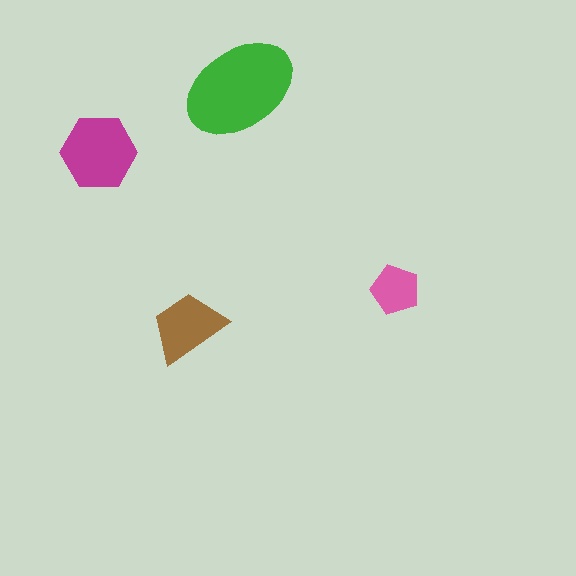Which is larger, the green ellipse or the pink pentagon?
The green ellipse.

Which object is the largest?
The green ellipse.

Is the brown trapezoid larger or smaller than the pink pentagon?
Larger.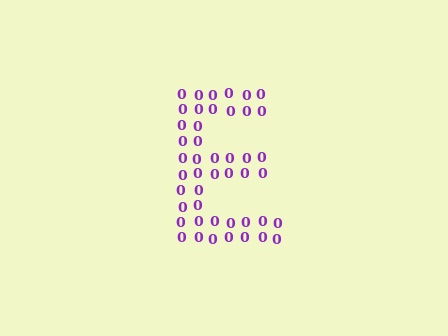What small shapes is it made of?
It is made of small digit 0's.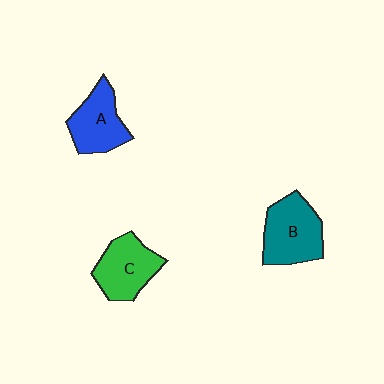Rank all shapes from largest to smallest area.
From largest to smallest: B (teal), C (green), A (blue).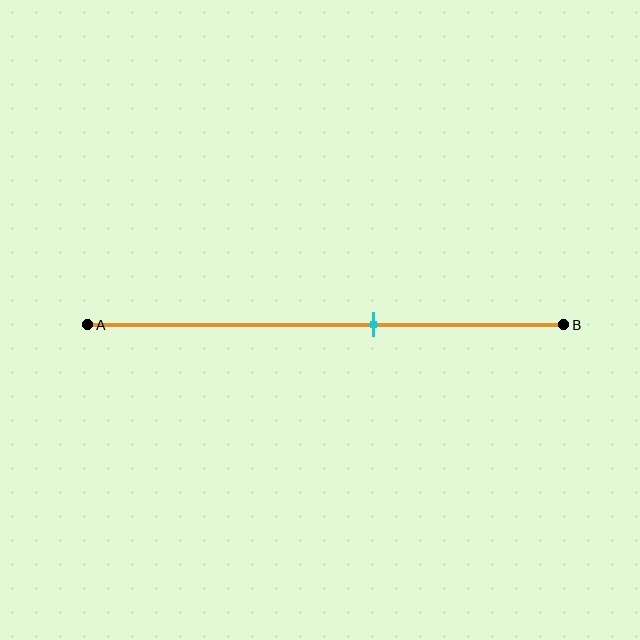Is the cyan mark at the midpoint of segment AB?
No, the mark is at about 60% from A, not at the 50% midpoint.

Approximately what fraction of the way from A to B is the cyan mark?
The cyan mark is approximately 60% of the way from A to B.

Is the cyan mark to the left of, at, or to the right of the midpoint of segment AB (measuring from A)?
The cyan mark is to the right of the midpoint of segment AB.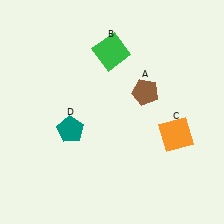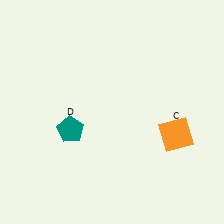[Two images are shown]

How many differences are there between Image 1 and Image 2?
There are 2 differences between the two images.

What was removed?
The brown pentagon (A), the green square (B) were removed in Image 2.